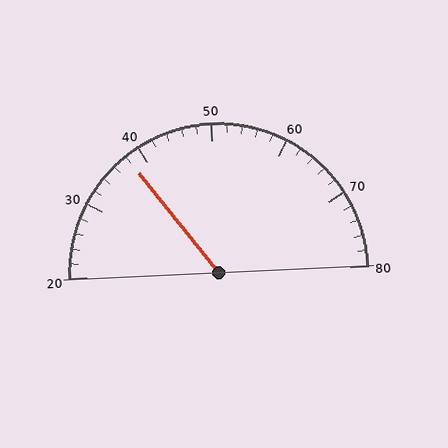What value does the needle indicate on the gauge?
The needle indicates approximately 38.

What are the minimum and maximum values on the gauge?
The gauge ranges from 20 to 80.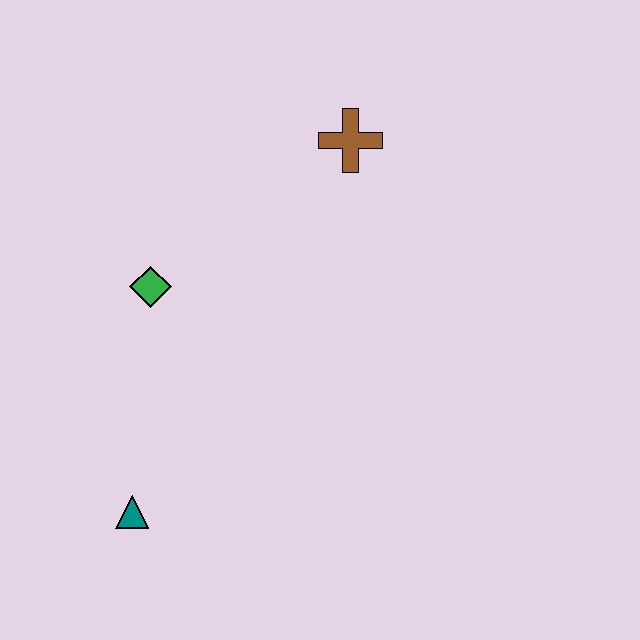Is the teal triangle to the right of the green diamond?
No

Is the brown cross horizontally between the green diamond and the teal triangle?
No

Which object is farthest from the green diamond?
The brown cross is farthest from the green diamond.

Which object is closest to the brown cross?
The green diamond is closest to the brown cross.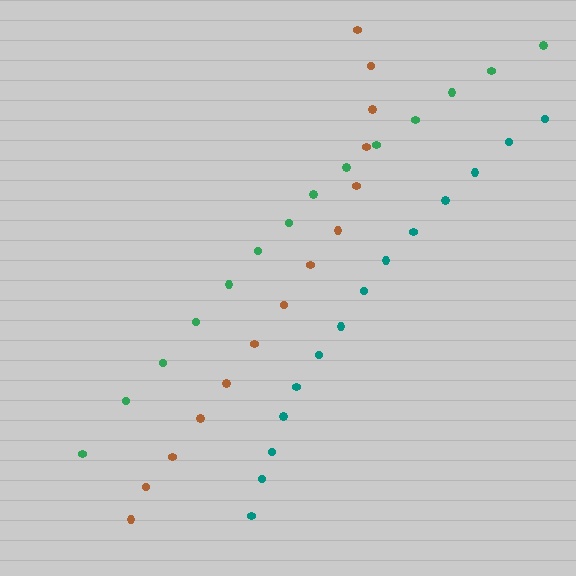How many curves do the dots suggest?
There are 3 distinct paths.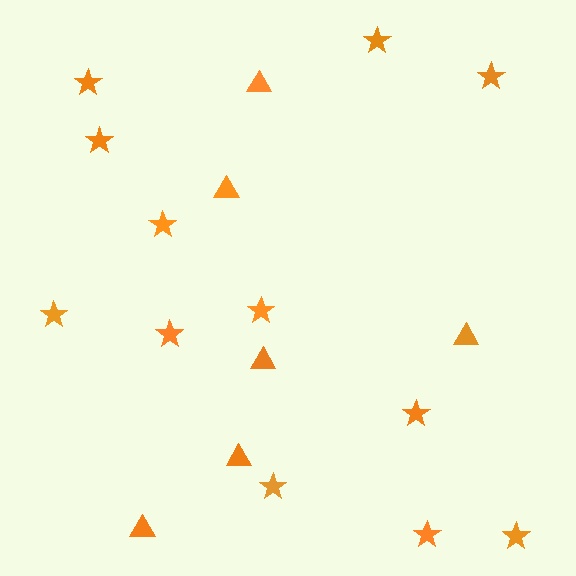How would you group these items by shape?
There are 2 groups: one group of triangles (6) and one group of stars (12).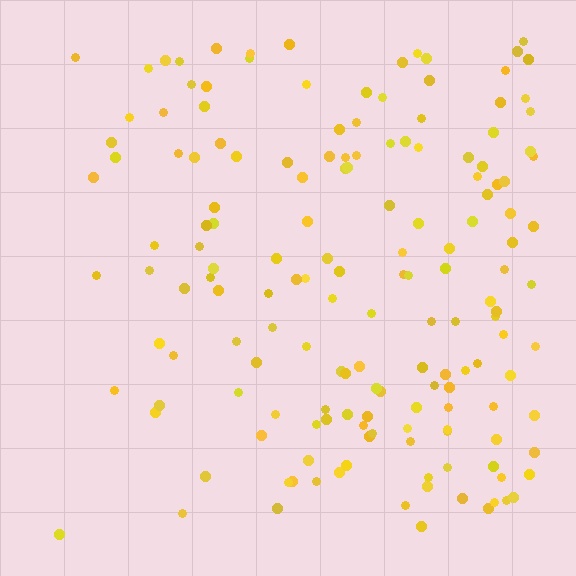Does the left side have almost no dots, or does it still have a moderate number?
Still a moderate number, just noticeably fewer than the right.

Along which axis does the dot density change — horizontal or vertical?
Horizontal.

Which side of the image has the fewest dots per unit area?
The left.